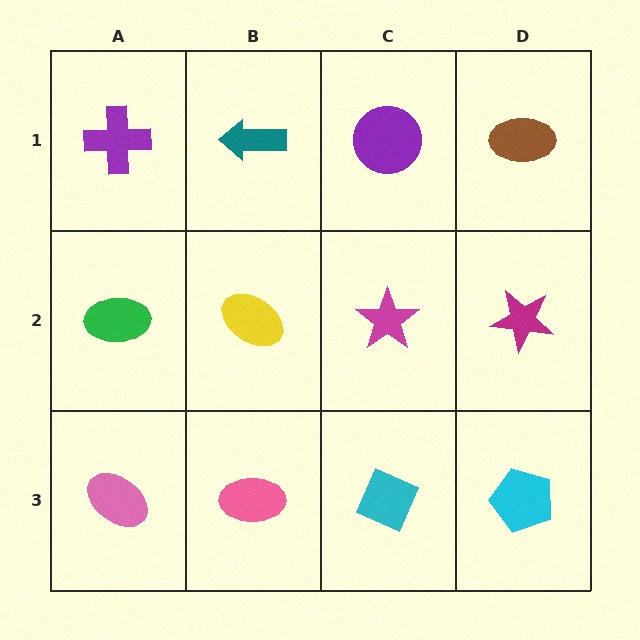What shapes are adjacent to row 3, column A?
A green ellipse (row 2, column A), a pink ellipse (row 3, column B).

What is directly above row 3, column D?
A magenta star.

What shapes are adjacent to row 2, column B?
A teal arrow (row 1, column B), a pink ellipse (row 3, column B), a green ellipse (row 2, column A), a magenta star (row 2, column C).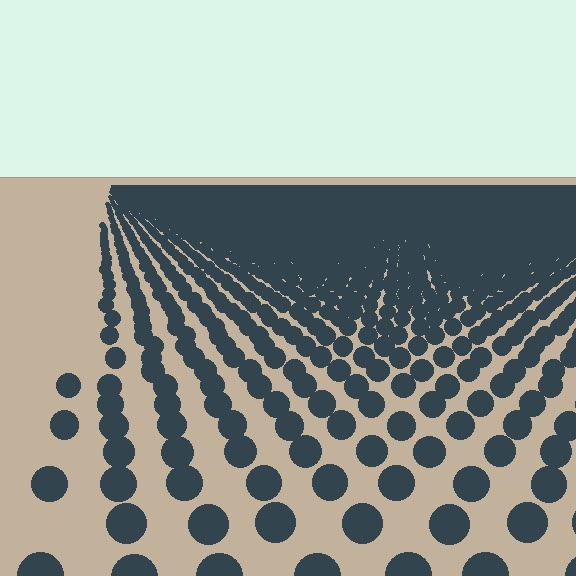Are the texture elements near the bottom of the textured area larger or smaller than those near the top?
Larger. Near the bottom, elements are closer to the viewer and appear at a bigger on-screen size.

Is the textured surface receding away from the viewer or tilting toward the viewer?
The surface is receding away from the viewer. Texture elements get smaller and denser toward the top.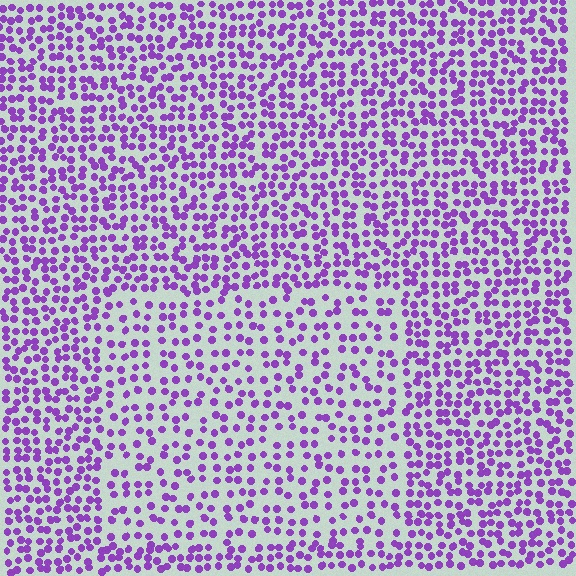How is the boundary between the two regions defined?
The boundary is defined by a change in element density (approximately 1.6x ratio). All elements are the same color, size, and shape.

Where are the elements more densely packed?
The elements are more densely packed outside the rectangle boundary.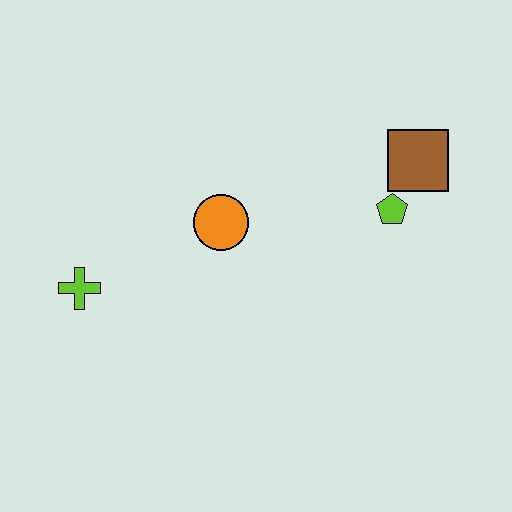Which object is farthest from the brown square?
The lime cross is farthest from the brown square.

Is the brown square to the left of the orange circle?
No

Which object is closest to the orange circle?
The lime cross is closest to the orange circle.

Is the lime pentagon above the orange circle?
Yes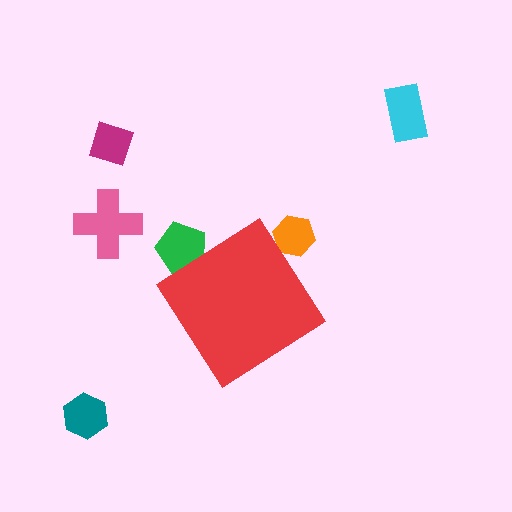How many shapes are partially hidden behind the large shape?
2 shapes are partially hidden.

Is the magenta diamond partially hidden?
No, the magenta diamond is fully visible.